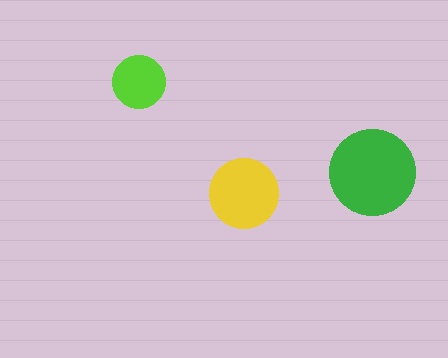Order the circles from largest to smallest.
the green one, the yellow one, the lime one.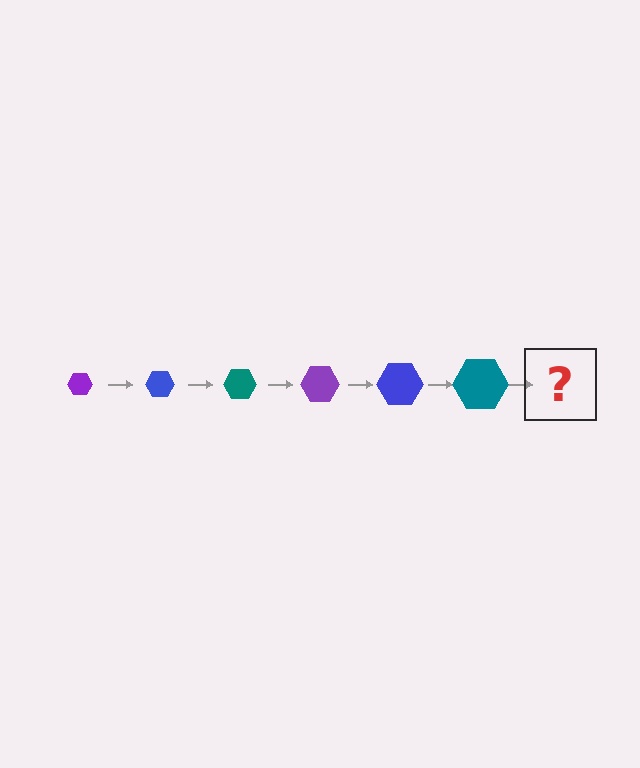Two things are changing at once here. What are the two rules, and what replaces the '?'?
The two rules are that the hexagon grows larger each step and the color cycles through purple, blue, and teal. The '?' should be a purple hexagon, larger than the previous one.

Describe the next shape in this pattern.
It should be a purple hexagon, larger than the previous one.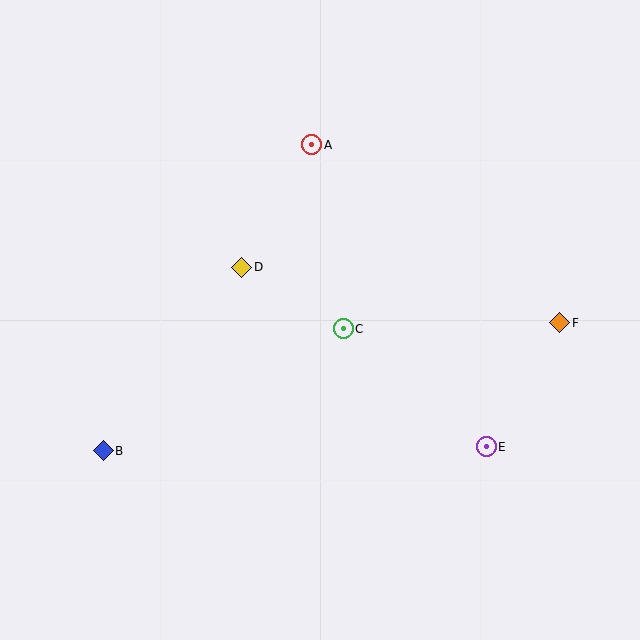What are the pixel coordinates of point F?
Point F is at (560, 323).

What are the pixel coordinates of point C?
Point C is at (343, 329).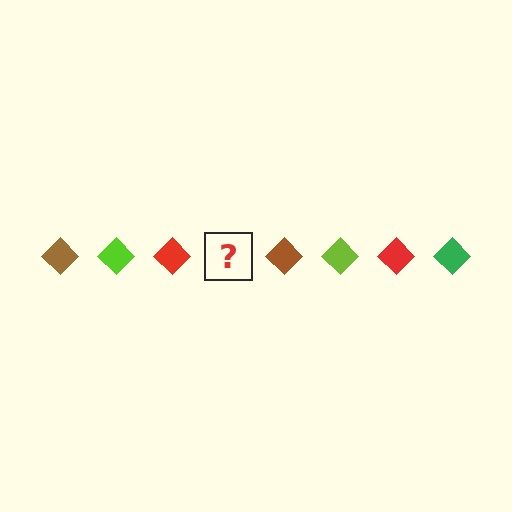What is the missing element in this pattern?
The missing element is a green diamond.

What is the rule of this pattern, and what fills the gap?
The rule is that the pattern cycles through brown, lime, red, green diamonds. The gap should be filled with a green diamond.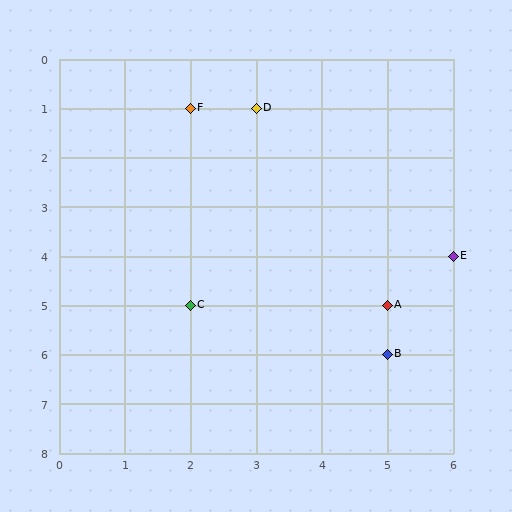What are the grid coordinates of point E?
Point E is at grid coordinates (6, 4).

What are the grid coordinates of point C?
Point C is at grid coordinates (2, 5).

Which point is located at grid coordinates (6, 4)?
Point E is at (6, 4).